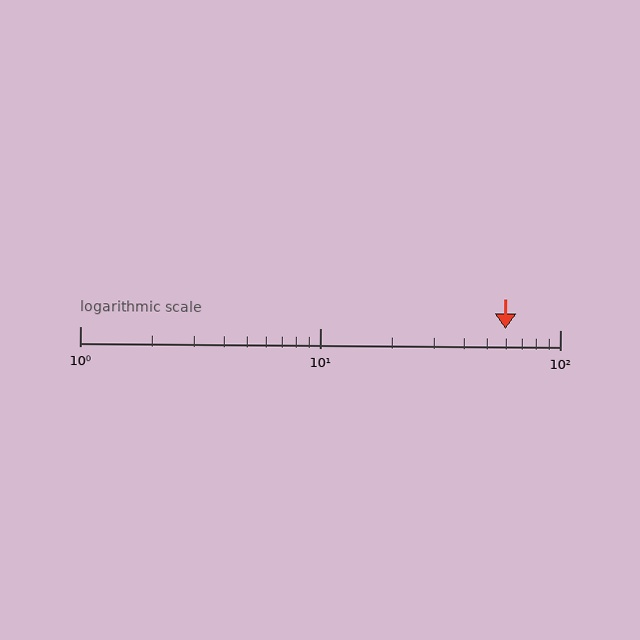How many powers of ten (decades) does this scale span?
The scale spans 2 decades, from 1 to 100.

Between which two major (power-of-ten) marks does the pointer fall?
The pointer is between 10 and 100.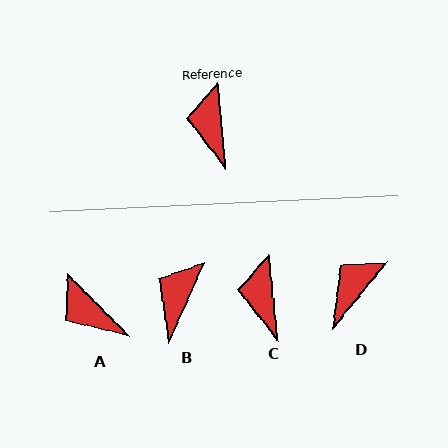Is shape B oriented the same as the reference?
No, it is off by about 29 degrees.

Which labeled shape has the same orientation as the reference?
C.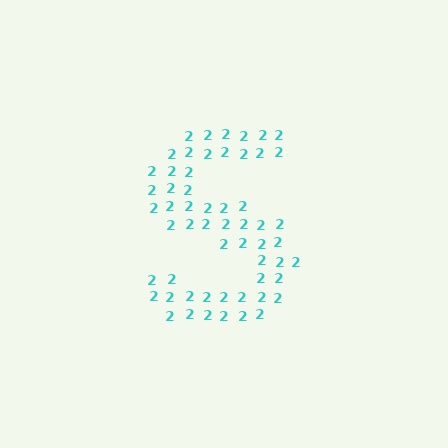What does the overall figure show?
The overall figure shows the letter S.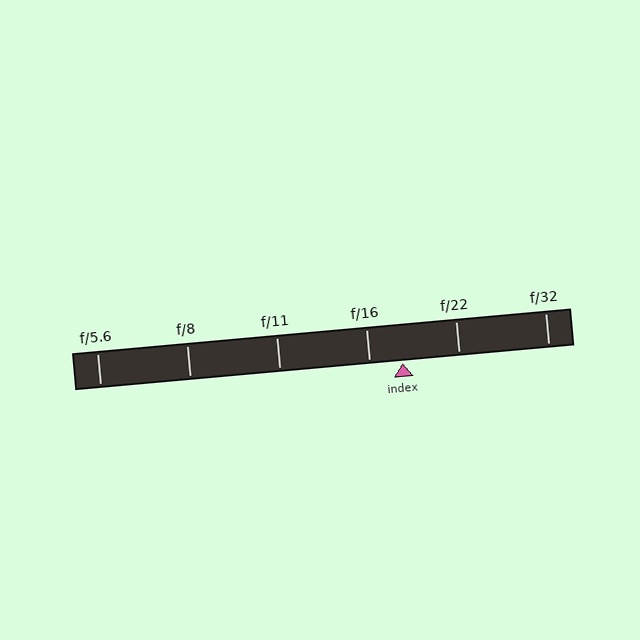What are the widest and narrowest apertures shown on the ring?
The widest aperture shown is f/5.6 and the narrowest is f/32.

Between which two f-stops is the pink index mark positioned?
The index mark is between f/16 and f/22.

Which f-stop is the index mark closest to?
The index mark is closest to f/16.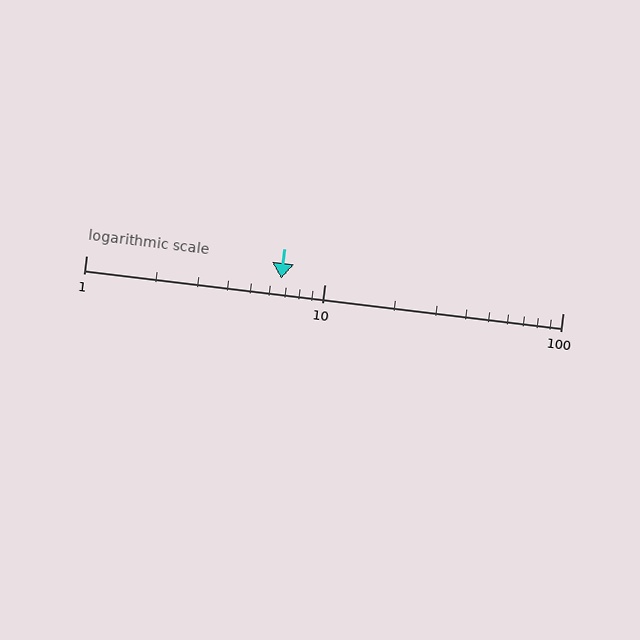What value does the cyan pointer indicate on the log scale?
The pointer indicates approximately 6.6.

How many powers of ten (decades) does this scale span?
The scale spans 2 decades, from 1 to 100.